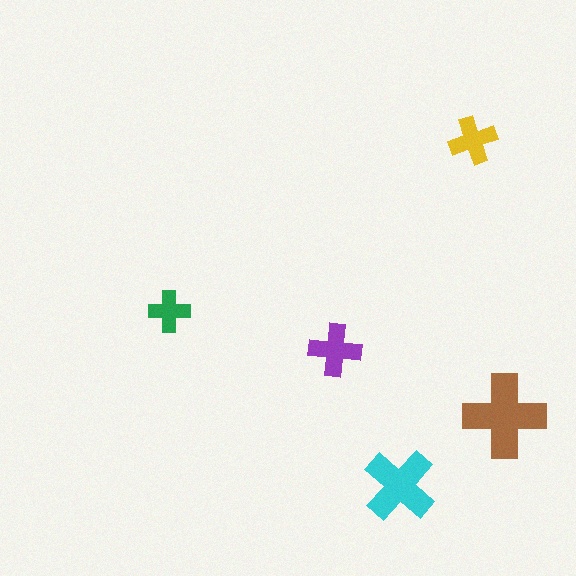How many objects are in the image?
There are 5 objects in the image.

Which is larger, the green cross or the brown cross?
The brown one.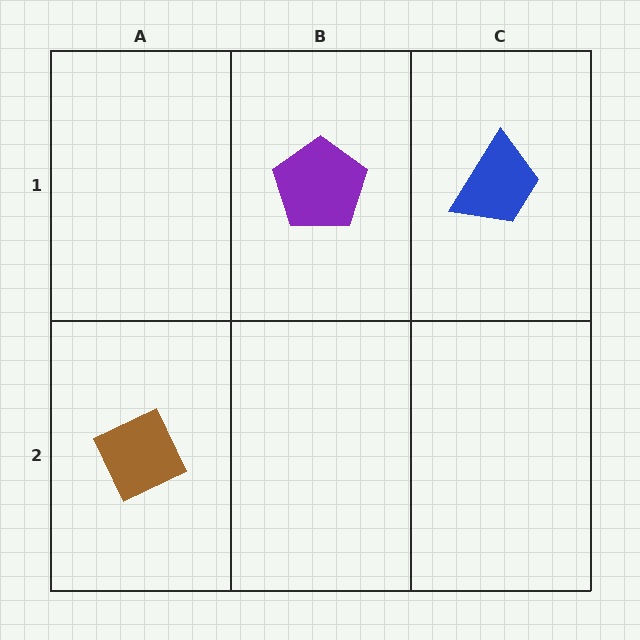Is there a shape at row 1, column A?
No, that cell is empty.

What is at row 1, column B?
A purple pentagon.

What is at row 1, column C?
A blue trapezoid.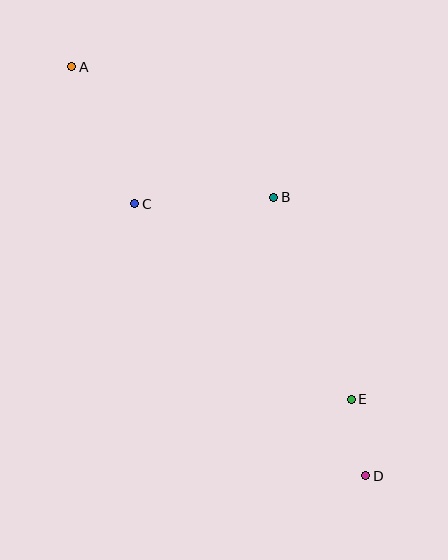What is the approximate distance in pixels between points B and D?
The distance between B and D is approximately 294 pixels.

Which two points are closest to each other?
Points D and E are closest to each other.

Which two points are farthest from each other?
Points A and D are farthest from each other.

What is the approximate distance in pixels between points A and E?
The distance between A and E is approximately 435 pixels.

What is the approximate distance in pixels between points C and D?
The distance between C and D is approximately 358 pixels.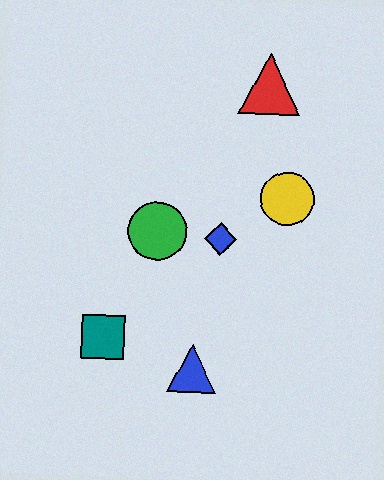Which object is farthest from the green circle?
The red triangle is farthest from the green circle.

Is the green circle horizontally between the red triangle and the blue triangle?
No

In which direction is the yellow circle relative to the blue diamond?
The yellow circle is to the right of the blue diamond.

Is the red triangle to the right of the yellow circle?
No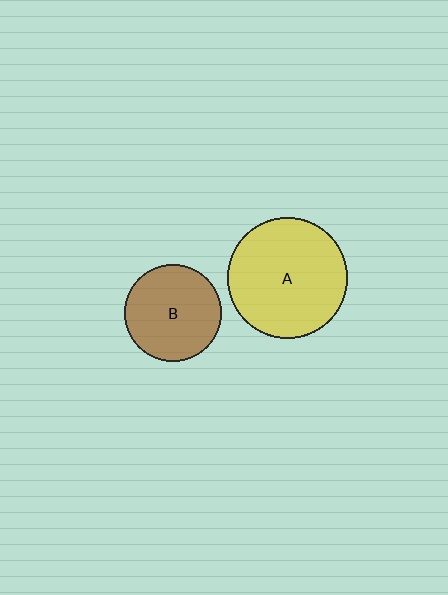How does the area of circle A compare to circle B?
Approximately 1.5 times.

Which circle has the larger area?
Circle A (yellow).